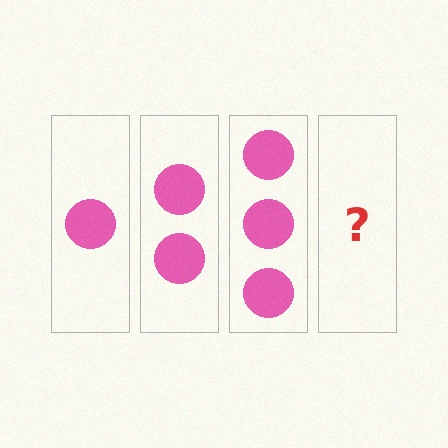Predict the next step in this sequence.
The next step is 4 circles.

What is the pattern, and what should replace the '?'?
The pattern is that each step adds one more circle. The '?' should be 4 circles.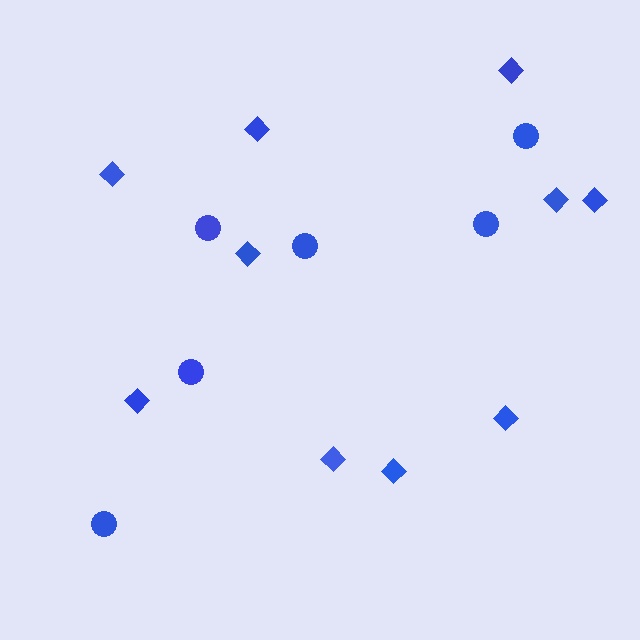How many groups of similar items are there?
There are 2 groups: one group of diamonds (10) and one group of circles (6).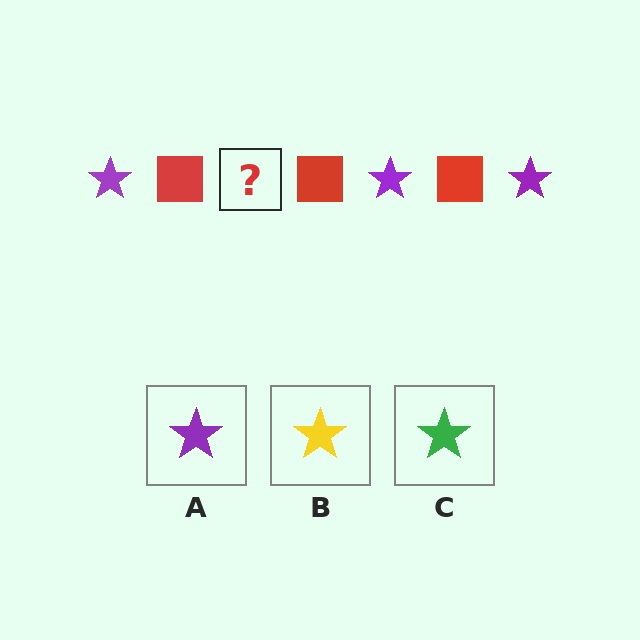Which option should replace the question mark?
Option A.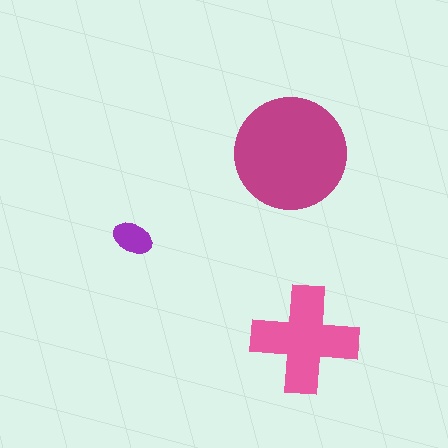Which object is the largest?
The magenta circle.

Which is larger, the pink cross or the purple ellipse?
The pink cross.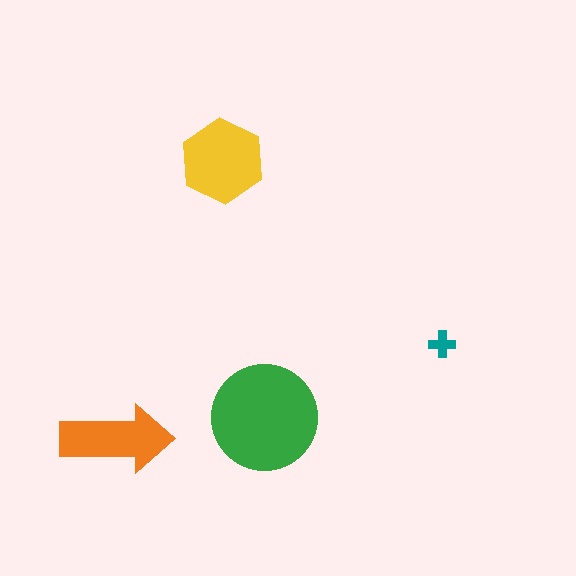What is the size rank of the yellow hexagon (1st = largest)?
2nd.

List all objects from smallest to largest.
The teal cross, the orange arrow, the yellow hexagon, the green circle.